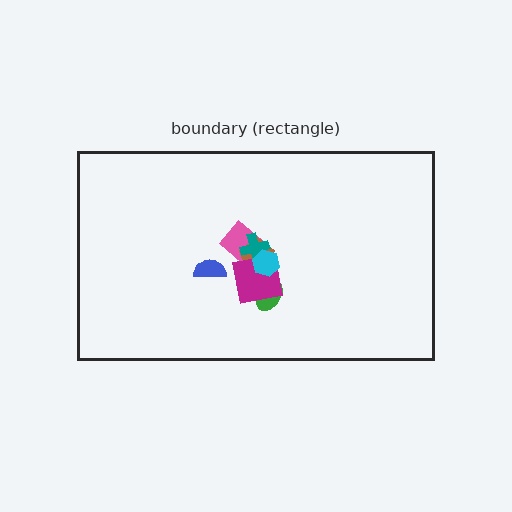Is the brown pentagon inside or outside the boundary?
Inside.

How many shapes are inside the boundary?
7 inside, 0 outside.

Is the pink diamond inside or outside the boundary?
Inside.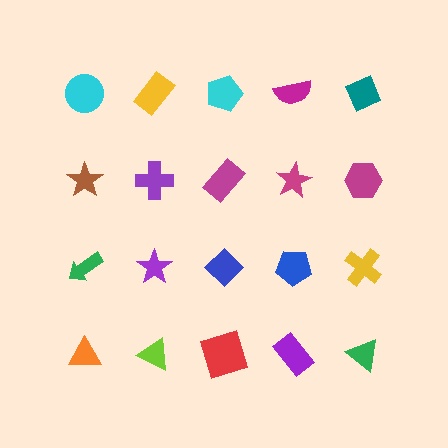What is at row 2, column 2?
A purple cross.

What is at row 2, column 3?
A magenta rectangle.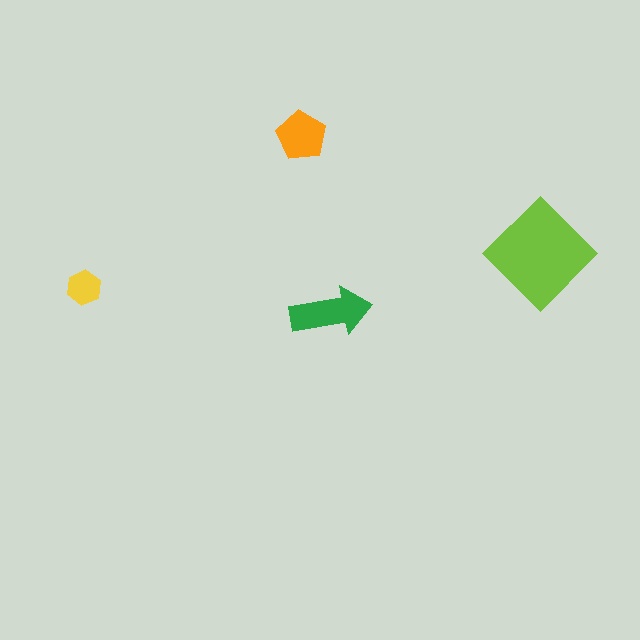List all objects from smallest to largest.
The yellow hexagon, the orange pentagon, the green arrow, the lime diamond.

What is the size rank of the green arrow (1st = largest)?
2nd.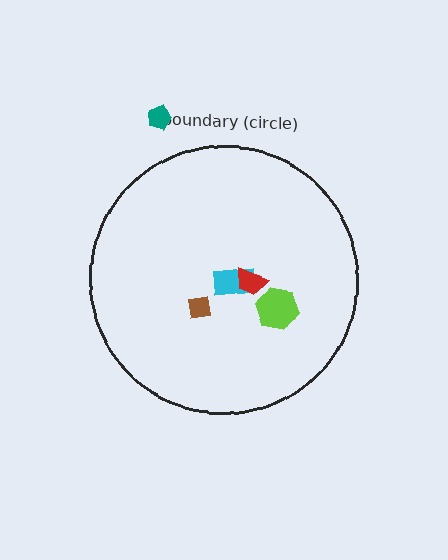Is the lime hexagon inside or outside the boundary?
Inside.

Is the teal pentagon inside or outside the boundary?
Outside.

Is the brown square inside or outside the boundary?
Inside.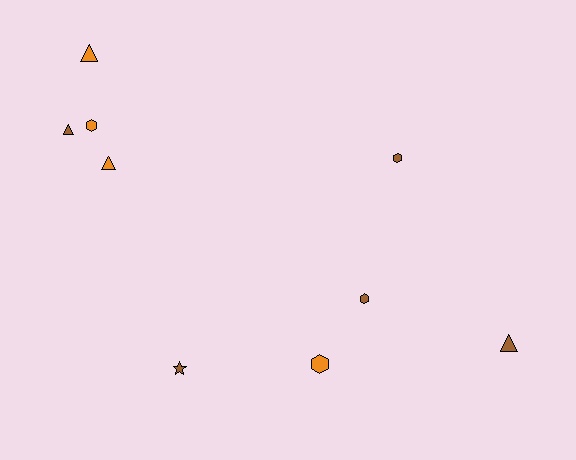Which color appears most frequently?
Brown, with 5 objects.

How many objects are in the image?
There are 9 objects.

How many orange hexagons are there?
There are 2 orange hexagons.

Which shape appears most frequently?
Triangle, with 4 objects.